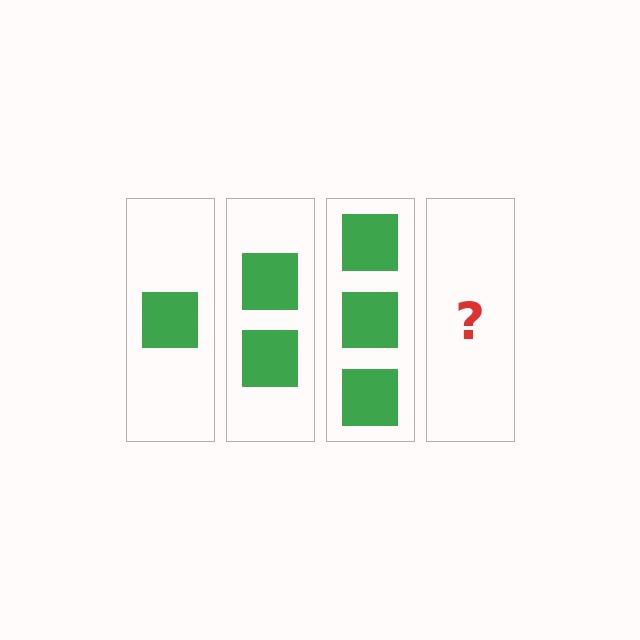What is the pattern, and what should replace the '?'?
The pattern is that each step adds one more square. The '?' should be 4 squares.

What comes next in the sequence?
The next element should be 4 squares.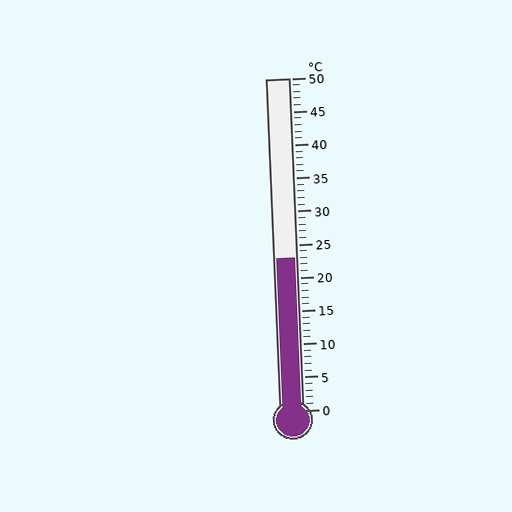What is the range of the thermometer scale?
The thermometer scale ranges from 0°C to 50°C.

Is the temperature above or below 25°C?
The temperature is below 25°C.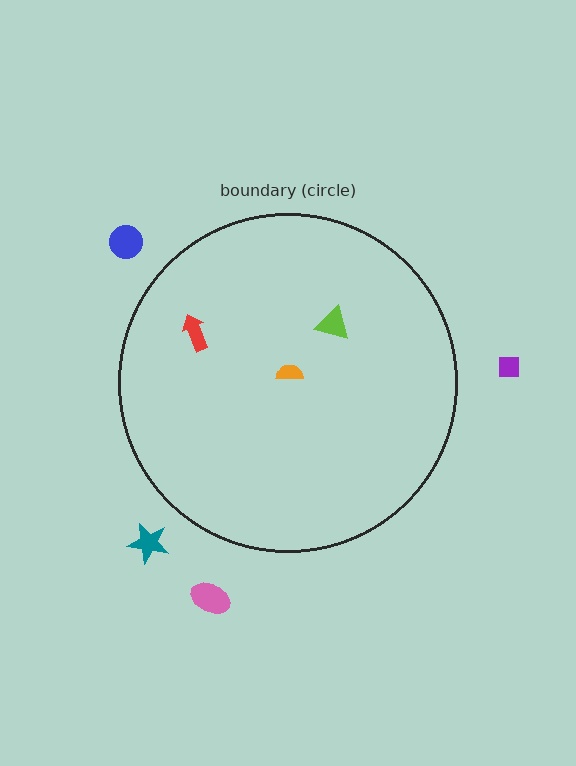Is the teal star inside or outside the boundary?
Outside.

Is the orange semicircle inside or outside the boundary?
Inside.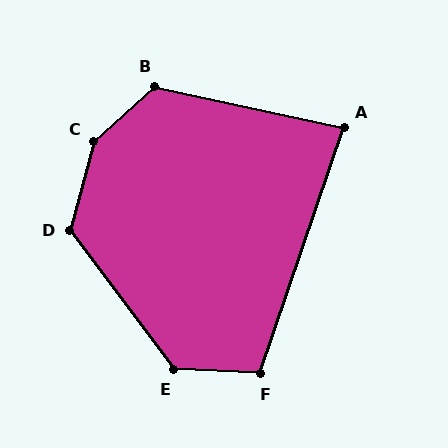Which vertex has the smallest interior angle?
A, at approximately 84 degrees.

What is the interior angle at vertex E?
Approximately 129 degrees (obtuse).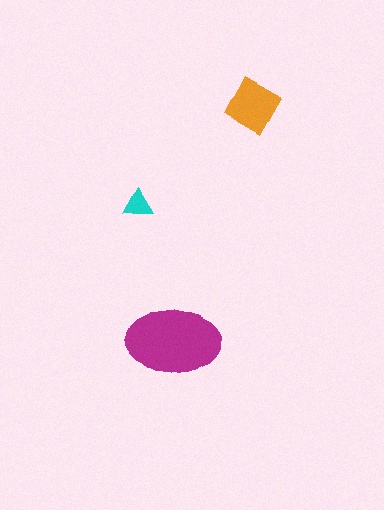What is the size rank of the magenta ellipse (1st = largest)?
1st.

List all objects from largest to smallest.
The magenta ellipse, the orange diamond, the cyan triangle.